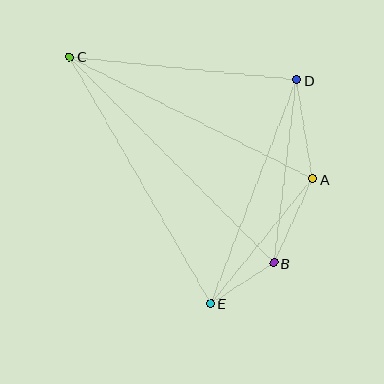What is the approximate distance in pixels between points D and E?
The distance between D and E is approximately 239 pixels.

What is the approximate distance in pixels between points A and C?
The distance between A and C is approximately 272 pixels.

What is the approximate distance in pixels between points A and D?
The distance between A and D is approximately 100 pixels.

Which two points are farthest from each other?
Points B and C are farthest from each other.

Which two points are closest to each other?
Points B and E are closest to each other.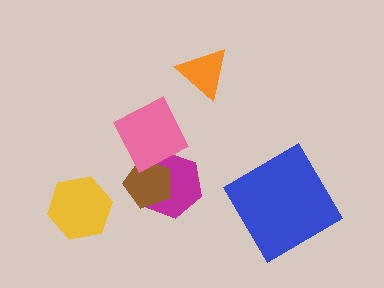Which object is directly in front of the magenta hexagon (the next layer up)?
The brown pentagon is directly in front of the magenta hexagon.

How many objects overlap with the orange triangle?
0 objects overlap with the orange triangle.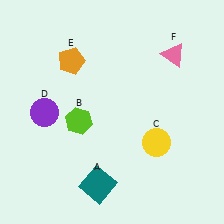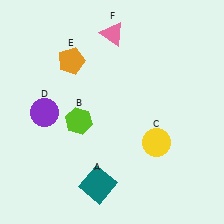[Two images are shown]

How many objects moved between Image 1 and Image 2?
1 object moved between the two images.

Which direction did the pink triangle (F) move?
The pink triangle (F) moved left.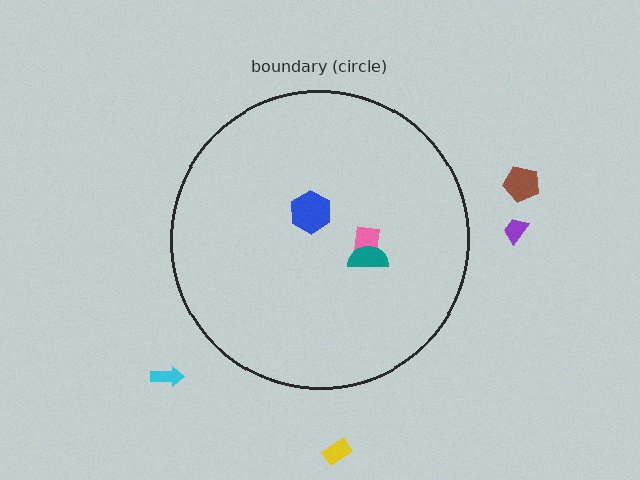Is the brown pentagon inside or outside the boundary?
Outside.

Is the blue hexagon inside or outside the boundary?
Inside.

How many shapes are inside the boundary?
3 inside, 4 outside.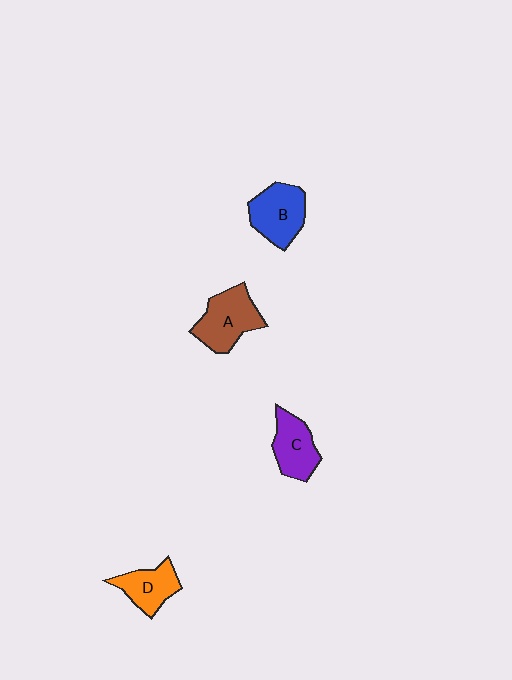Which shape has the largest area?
Shape A (brown).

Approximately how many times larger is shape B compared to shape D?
Approximately 1.3 times.